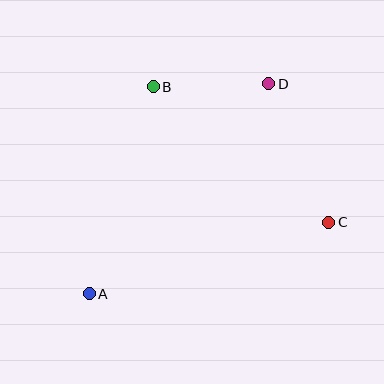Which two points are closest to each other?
Points B and D are closest to each other.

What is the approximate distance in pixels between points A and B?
The distance between A and B is approximately 217 pixels.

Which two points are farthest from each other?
Points A and D are farthest from each other.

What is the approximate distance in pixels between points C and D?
The distance between C and D is approximately 151 pixels.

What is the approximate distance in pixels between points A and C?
The distance between A and C is approximately 250 pixels.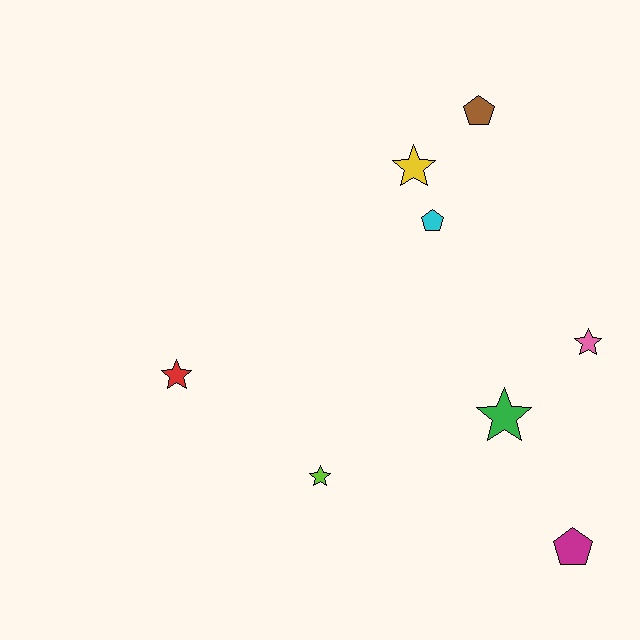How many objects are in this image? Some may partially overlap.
There are 8 objects.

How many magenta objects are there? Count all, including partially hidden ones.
There is 1 magenta object.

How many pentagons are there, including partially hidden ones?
There are 3 pentagons.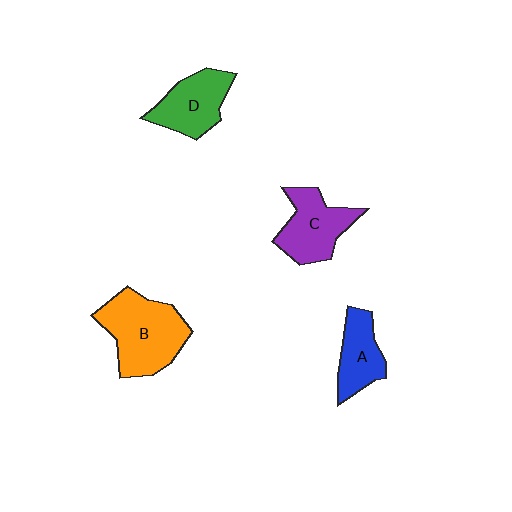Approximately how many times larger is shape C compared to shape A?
Approximately 1.3 times.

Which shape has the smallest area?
Shape A (blue).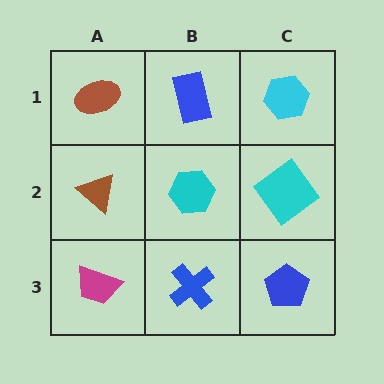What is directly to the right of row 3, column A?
A blue cross.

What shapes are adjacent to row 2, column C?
A cyan hexagon (row 1, column C), a blue pentagon (row 3, column C), a cyan hexagon (row 2, column B).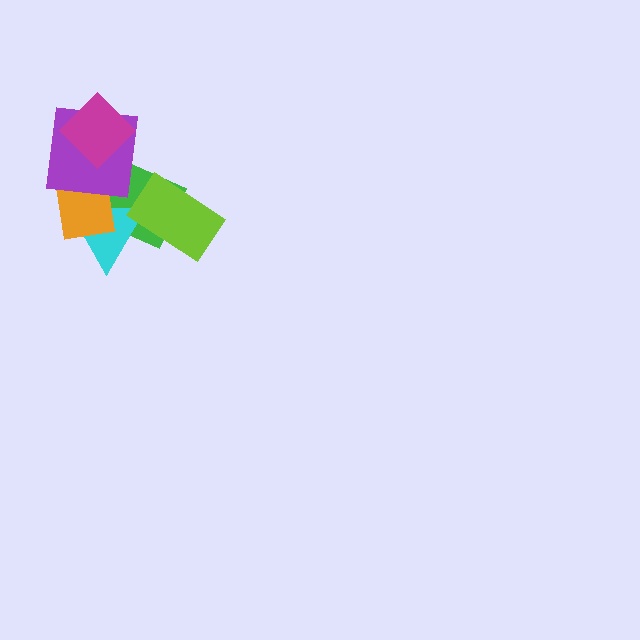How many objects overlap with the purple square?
2 objects overlap with the purple square.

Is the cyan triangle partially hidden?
Yes, it is partially covered by another shape.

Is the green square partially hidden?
Yes, it is partially covered by another shape.